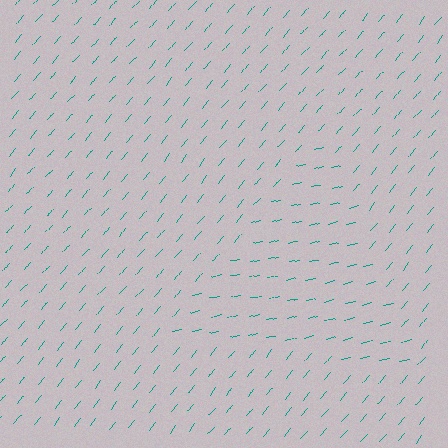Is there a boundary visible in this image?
Yes, there is a texture boundary formed by a change in line orientation.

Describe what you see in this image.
The image is filled with small teal line segments. A triangle region in the image has lines oriented differently from the surrounding lines, creating a visible texture boundary.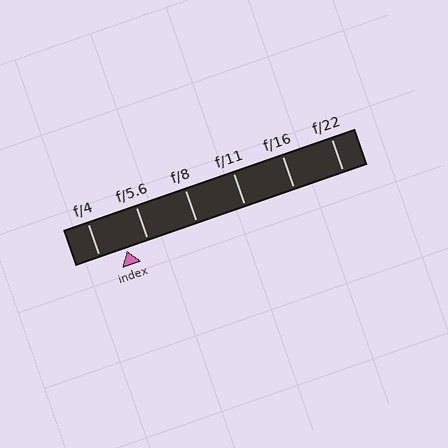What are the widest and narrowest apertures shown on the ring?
The widest aperture shown is f/4 and the narrowest is f/22.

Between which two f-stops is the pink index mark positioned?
The index mark is between f/4 and f/5.6.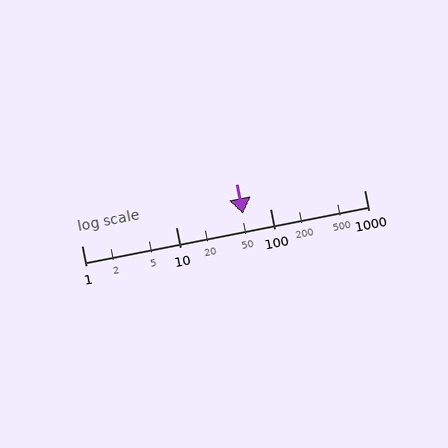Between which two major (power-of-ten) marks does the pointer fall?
The pointer is between 10 and 100.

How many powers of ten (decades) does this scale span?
The scale spans 3 decades, from 1 to 1000.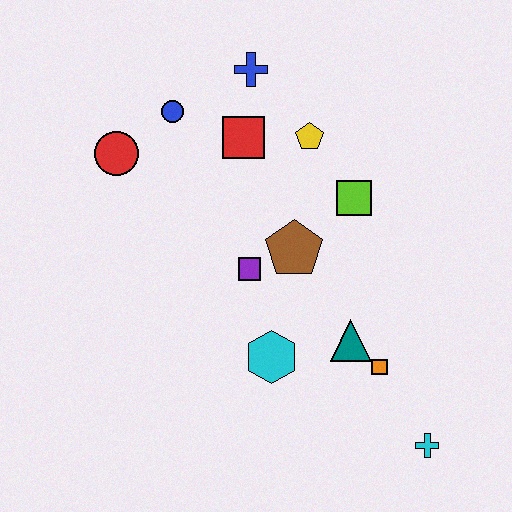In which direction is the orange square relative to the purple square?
The orange square is to the right of the purple square.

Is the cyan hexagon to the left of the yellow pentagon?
Yes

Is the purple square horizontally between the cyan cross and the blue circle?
Yes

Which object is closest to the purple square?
The brown pentagon is closest to the purple square.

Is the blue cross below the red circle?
No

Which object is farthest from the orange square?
The red circle is farthest from the orange square.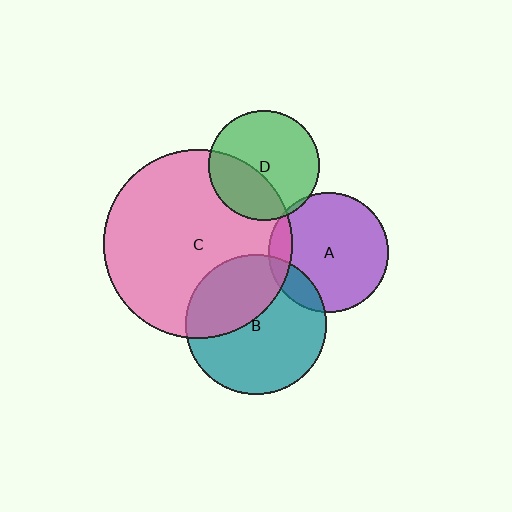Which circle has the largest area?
Circle C (pink).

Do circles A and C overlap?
Yes.